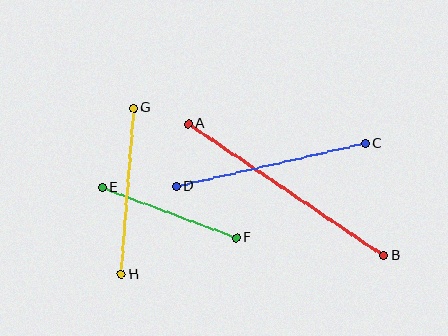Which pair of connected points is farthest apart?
Points A and B are farthest apart.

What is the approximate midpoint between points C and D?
The midpoint is at approximately (271, 165) pixels.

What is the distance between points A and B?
The distance is approximately 236 pixels.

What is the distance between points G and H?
The distance is approximately 167 pixels.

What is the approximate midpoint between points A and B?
The midpoint is at approximately (286, 190) pixels.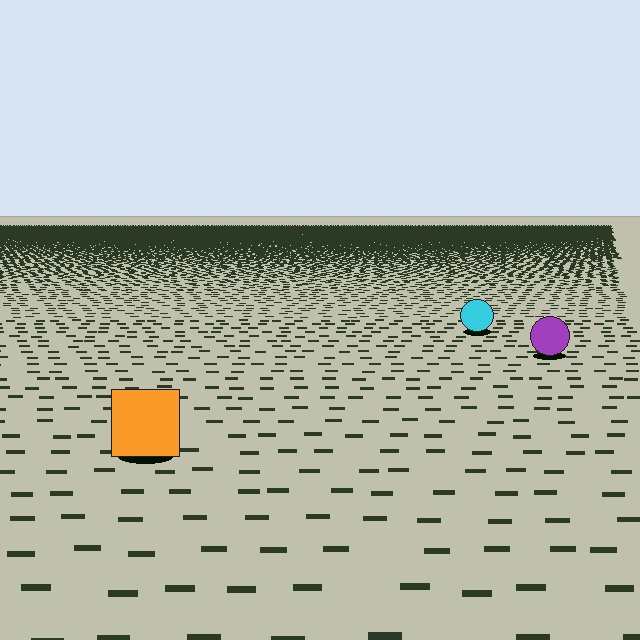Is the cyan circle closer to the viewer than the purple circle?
No. The purple circle is closer — you can tell from the texture gradient: the ground texture is coarser near it.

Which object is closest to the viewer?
The orange square is closest. The texture marks near it are larger and more spread out.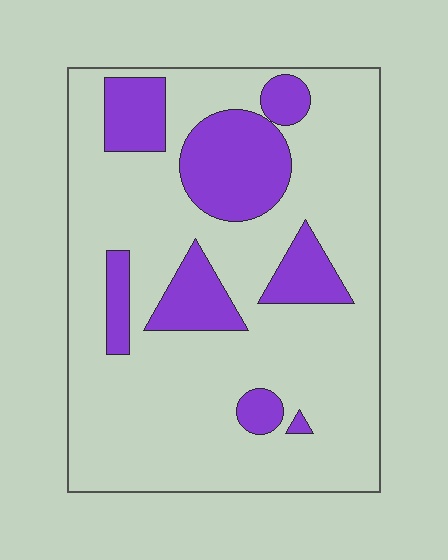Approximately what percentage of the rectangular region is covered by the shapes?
Approximately 25%.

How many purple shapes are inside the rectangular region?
8.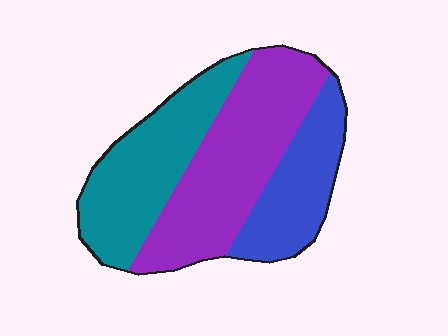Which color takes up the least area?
Blue, at roughly 25%.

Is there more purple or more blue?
Purple.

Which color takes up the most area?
Purple, at roughly 45%.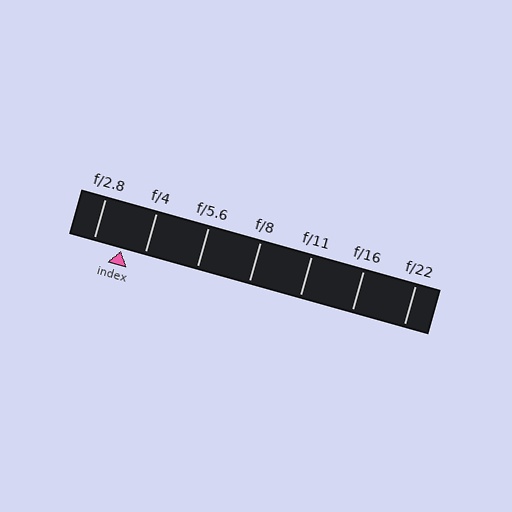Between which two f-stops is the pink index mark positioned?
The index mark is between f/2.8 and f/4.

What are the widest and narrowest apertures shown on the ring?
The widest aperture shown is f/2.8 and the narrowest is f/22.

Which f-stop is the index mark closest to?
The index mark is closest to f/4.